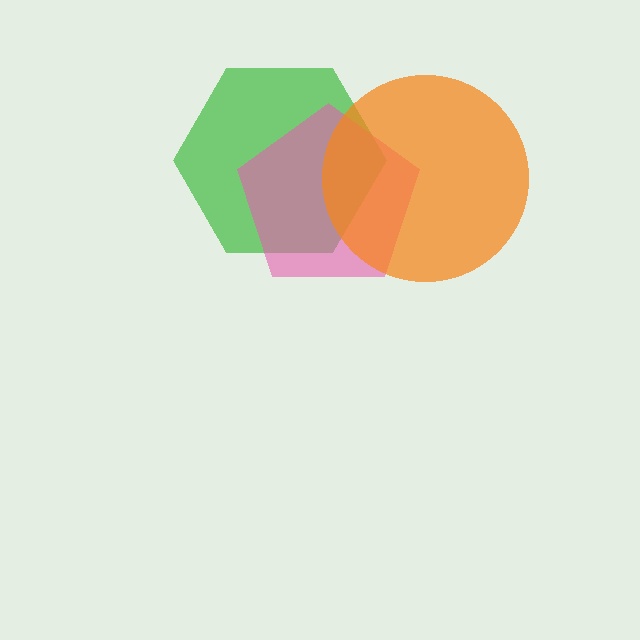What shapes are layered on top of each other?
The layered shapes are: a green hexagon, a pink pentagon, an orange circle.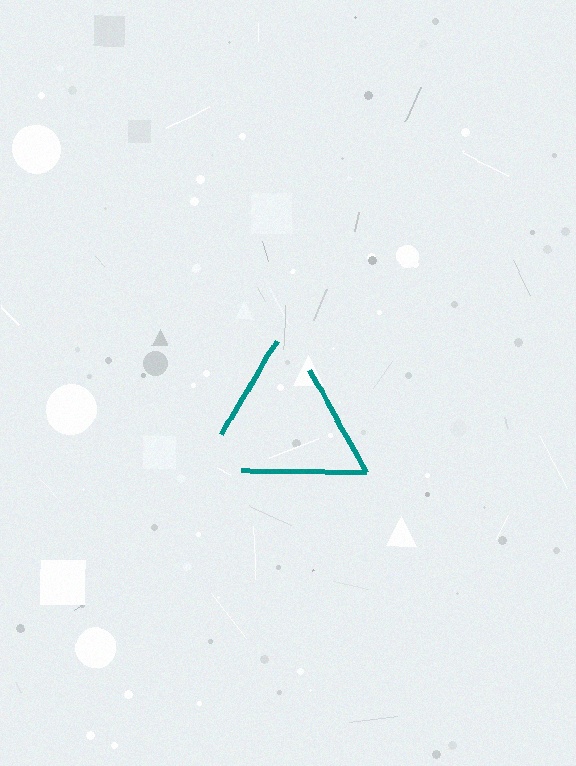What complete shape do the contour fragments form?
The contour fragments form a triangle.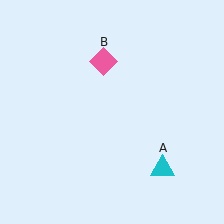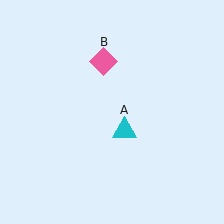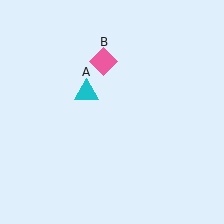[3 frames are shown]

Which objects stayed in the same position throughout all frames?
Pink diamond (object B) remained stationary.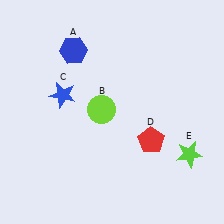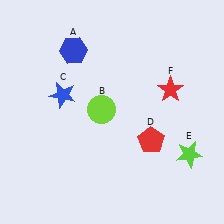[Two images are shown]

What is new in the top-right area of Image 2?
A red star (F) was added in the top-right area of Image 2.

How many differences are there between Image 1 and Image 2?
There is 1 difference between the two images.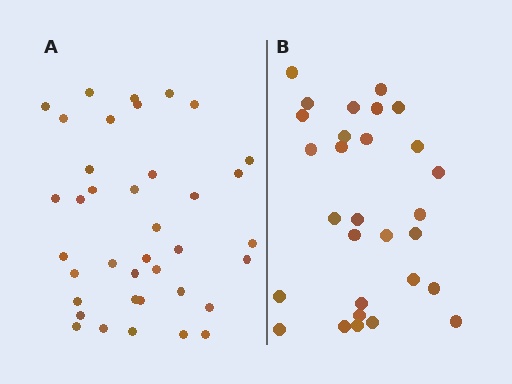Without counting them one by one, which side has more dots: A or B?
Region A (the left region) has more dots.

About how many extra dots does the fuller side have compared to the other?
Region A has roughly 8 or so more dots than region B.